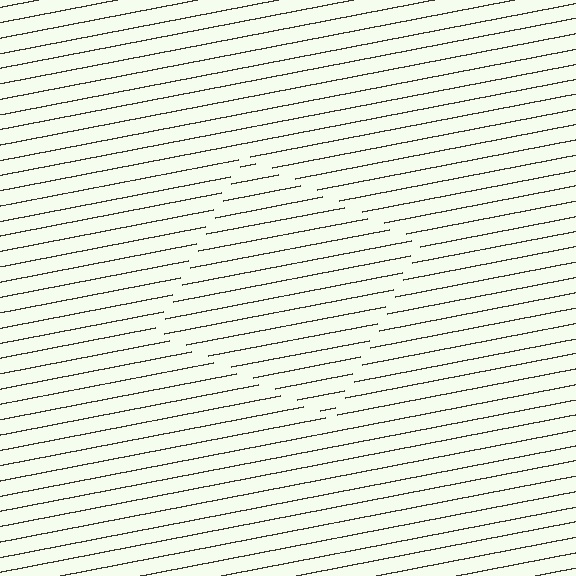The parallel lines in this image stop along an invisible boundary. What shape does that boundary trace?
An illusory square. The interior of the shape contains the same grating, shifted by half a period — the contour is defined by the phase discontinuity where line-ends from the inner and outer gratings abut.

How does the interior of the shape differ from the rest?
The interior of the shape contains the same grating, shifted by half a period — the contour is defined by the phase discontinuity where line-ends from the inner and outer gratings abut.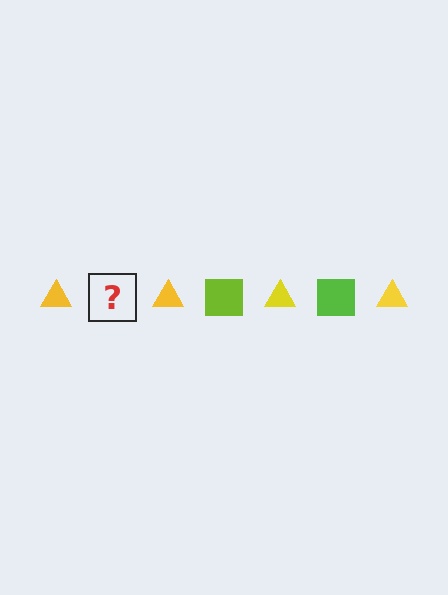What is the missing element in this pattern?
The missing element is a lime square.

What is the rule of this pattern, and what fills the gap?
The rule is that the pattern alternates between yellow triangle and lime square. The gap should be filled with a lime square.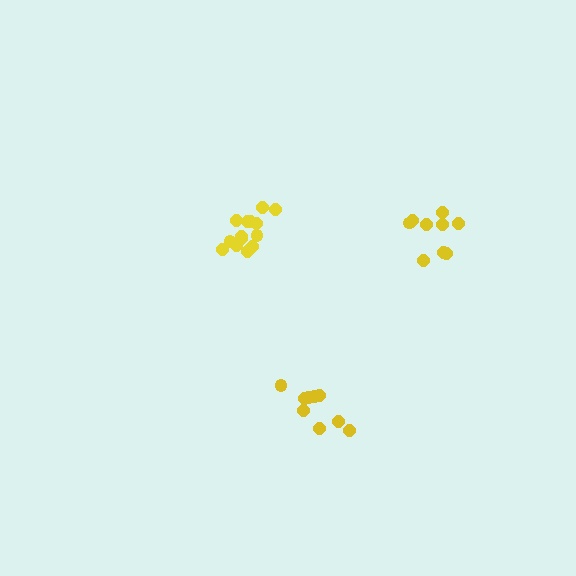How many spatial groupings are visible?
There are 3 spatial groupings.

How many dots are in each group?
Group 1: 9 dots, Group 2: 9 dots, Group 3: 14 dots (32 total).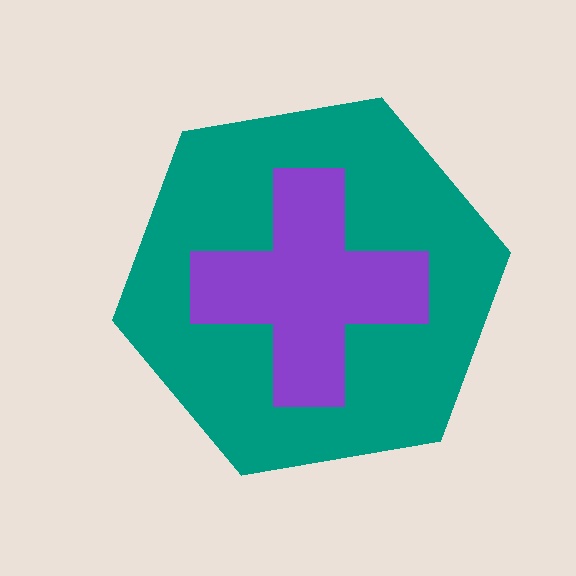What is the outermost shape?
The teal hexagon.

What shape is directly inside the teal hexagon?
The purple cross.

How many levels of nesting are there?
2.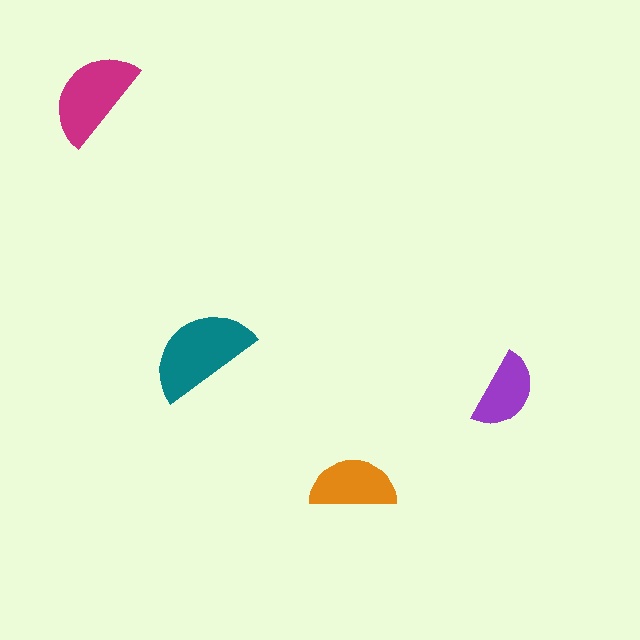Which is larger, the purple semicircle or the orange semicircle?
The orange one.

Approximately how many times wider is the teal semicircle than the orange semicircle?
About 1.5 times wider.